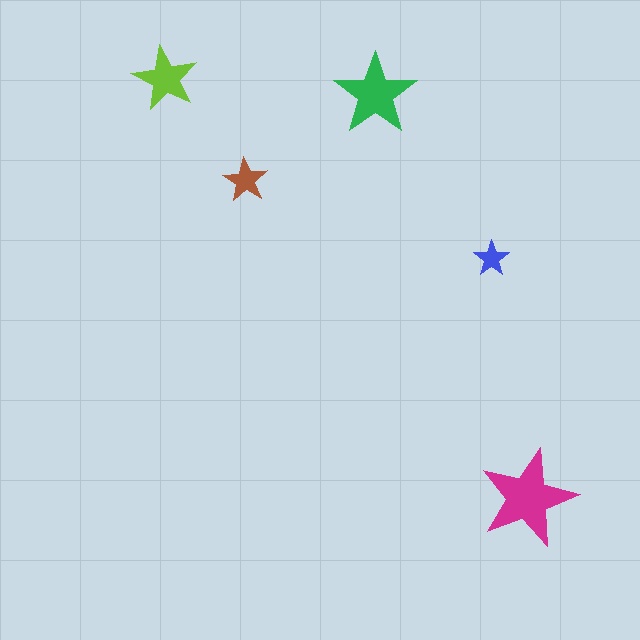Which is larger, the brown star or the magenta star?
The magenta one.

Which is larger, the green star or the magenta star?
The magenta one.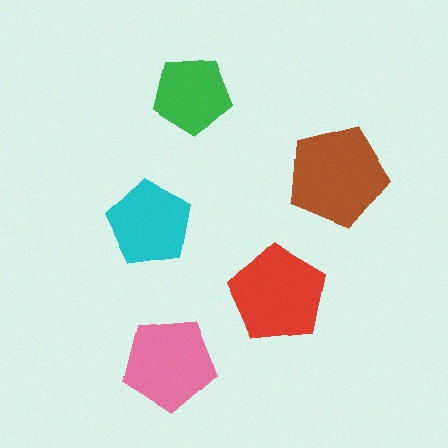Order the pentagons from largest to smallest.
the brown one, the red one, the pink one, the cyan one, the green one.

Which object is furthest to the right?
The brown pentagon is rightmost.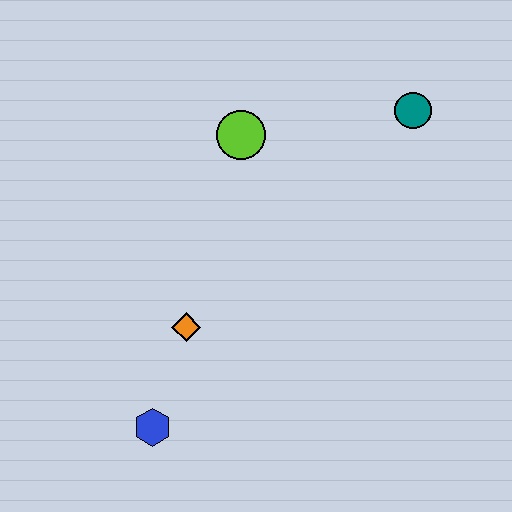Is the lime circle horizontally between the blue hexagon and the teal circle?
Yes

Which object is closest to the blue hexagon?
The orange diamond is closest to the blue hexagon.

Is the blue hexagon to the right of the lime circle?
No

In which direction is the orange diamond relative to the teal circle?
The orange diamond is to the left of the teal circle.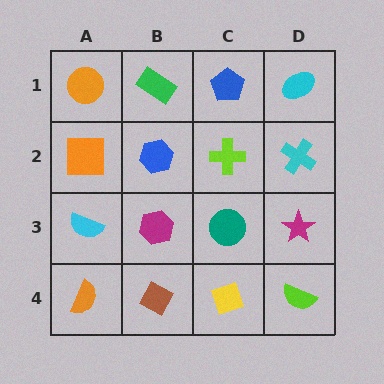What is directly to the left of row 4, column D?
A yellow diamond.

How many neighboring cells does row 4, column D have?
2.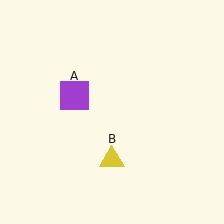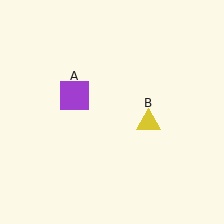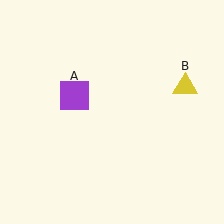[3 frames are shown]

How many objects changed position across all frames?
1 object changed position: yellow triangle (object B).